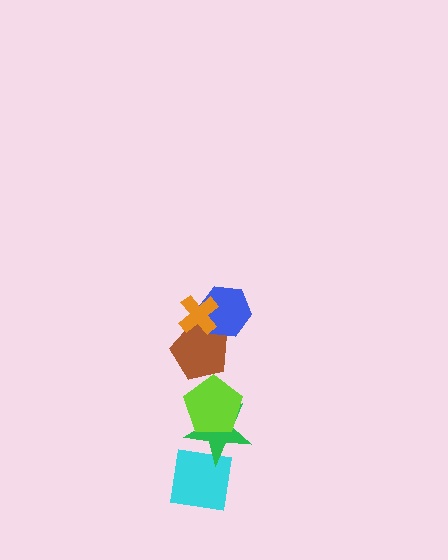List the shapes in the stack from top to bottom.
From top to bottom: the orange cross, the blue hexagon, the brown pentagon, the lime pentagon, the green star, the cyan square.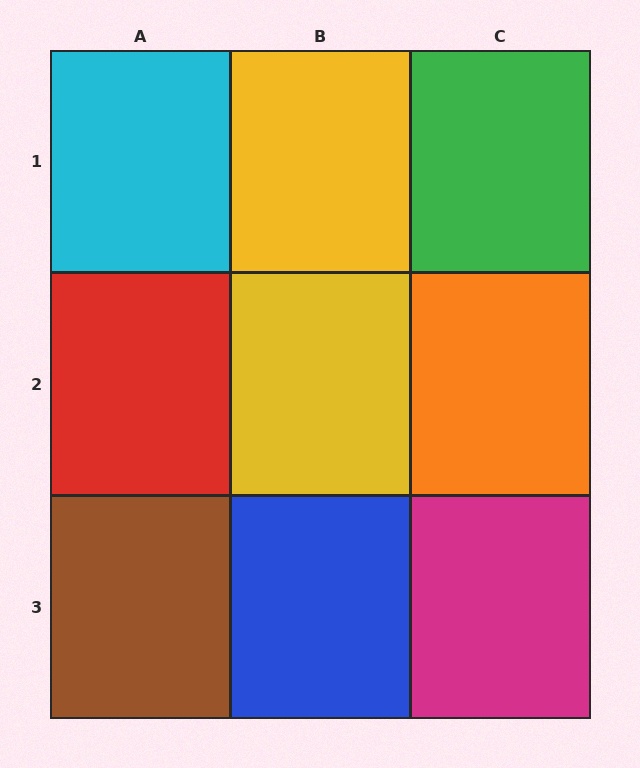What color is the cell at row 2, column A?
Red.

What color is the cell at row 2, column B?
Yellow.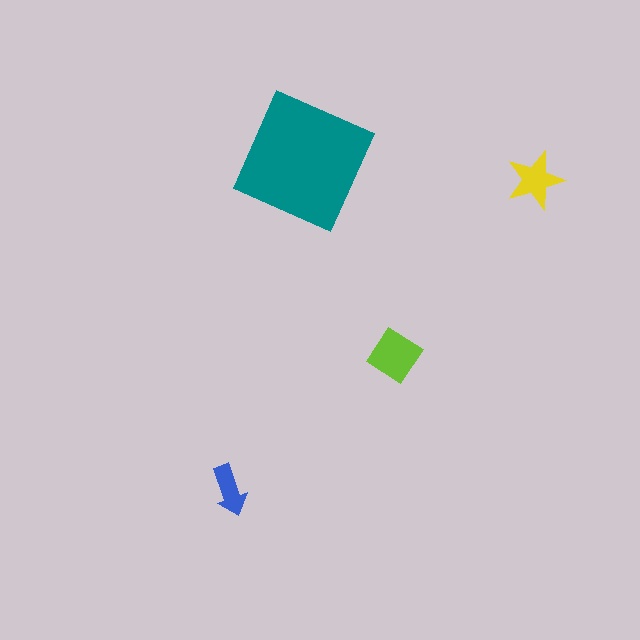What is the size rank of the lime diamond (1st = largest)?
2nd.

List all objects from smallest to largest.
The blue arrow, the yellow star, the lime diamond, the teal square.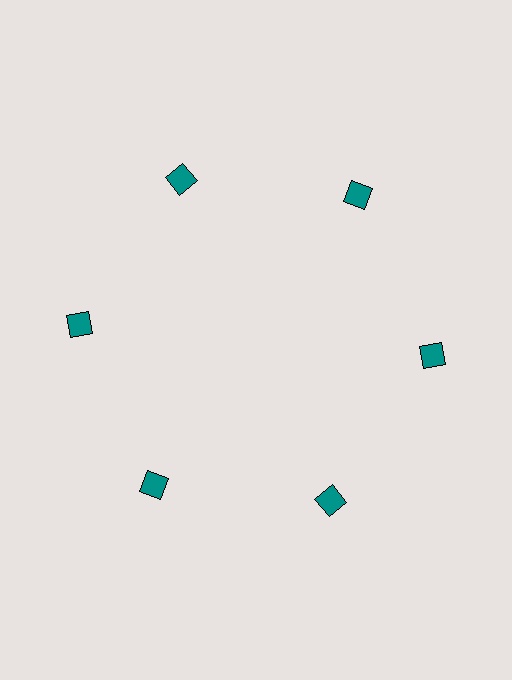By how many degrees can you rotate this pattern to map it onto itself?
The pattern maps onto itself every 60 degrees of rotation.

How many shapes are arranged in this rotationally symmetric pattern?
There are 6 shapes, arranged in 6 groups of 1.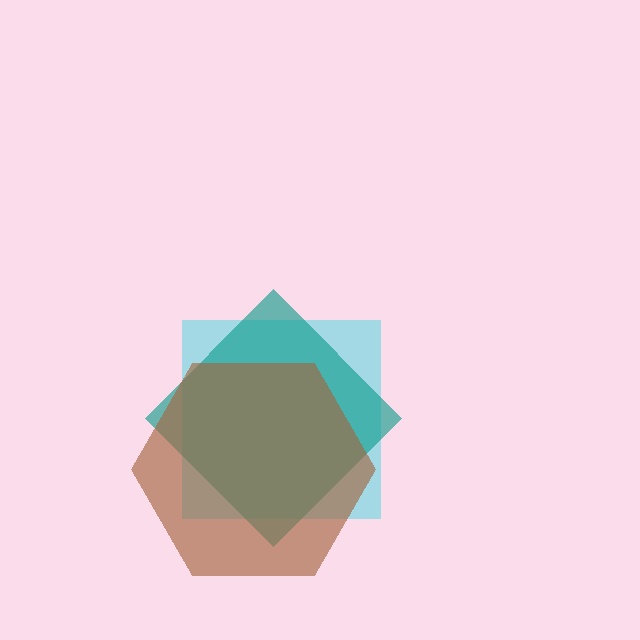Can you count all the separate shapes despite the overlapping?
Yes, there are 3 separate shapes.